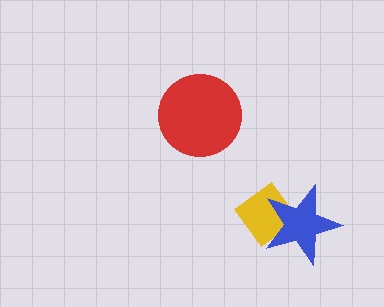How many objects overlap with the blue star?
1 object overlaps with the blue star.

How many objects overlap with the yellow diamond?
1 object overlaps with the yellow diamond.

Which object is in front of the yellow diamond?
The blue star is in front of the yellow diamond.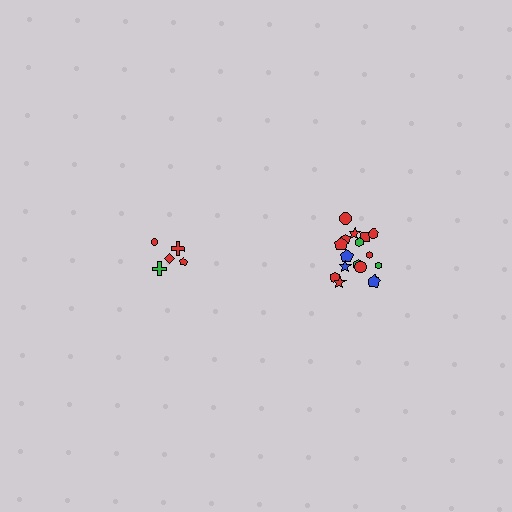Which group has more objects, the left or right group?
The right group.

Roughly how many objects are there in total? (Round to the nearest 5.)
Roughly 25 objects in total.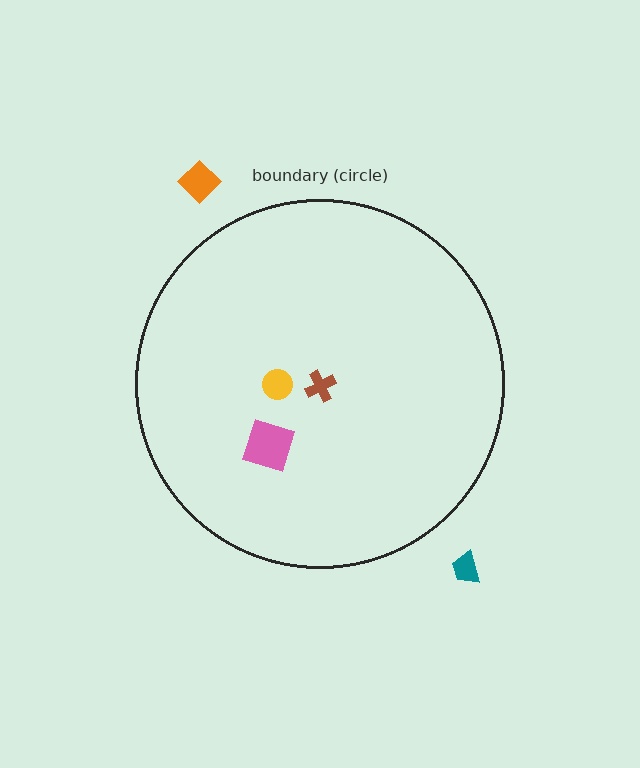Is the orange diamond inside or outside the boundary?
Outside.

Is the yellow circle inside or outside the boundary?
Inside.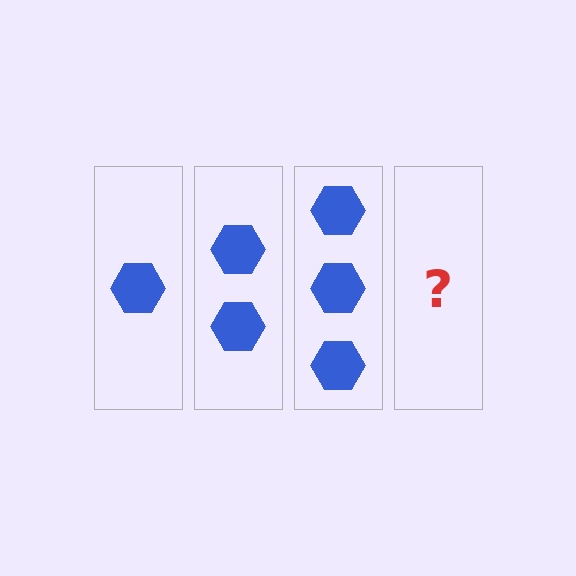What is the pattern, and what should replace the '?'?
The pattern is that each step adds one more hexagon. The '?' should be 4 hexagons.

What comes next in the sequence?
The next element should be 4 hexagons.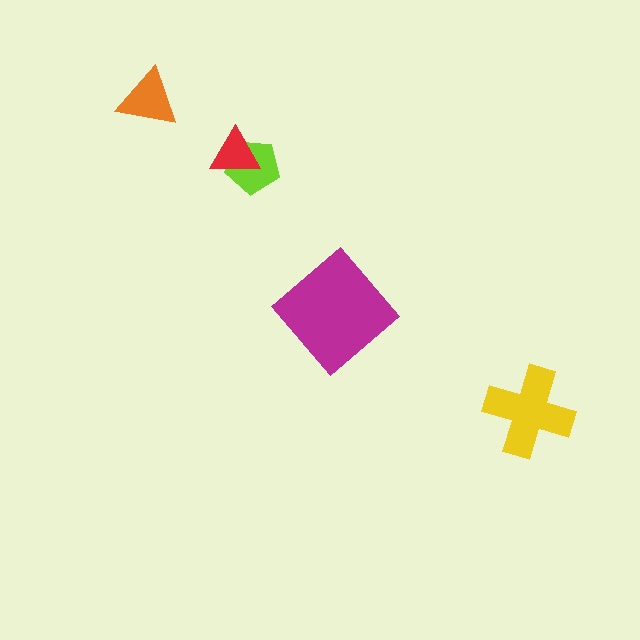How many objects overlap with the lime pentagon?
1 object overlaps with the lime pentagon.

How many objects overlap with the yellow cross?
0 objects overlap with the yellow cross.